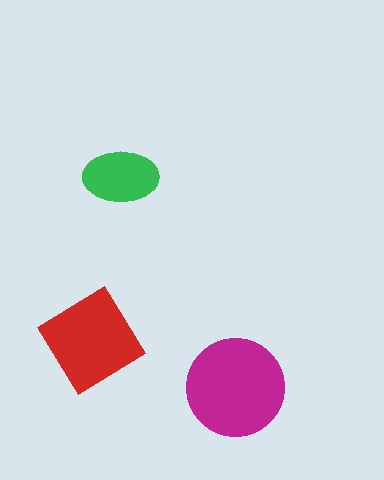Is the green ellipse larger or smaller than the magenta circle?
Smaller.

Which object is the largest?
The magenta circle.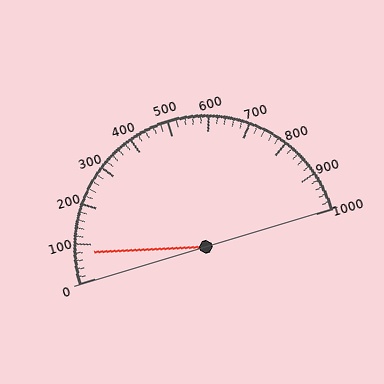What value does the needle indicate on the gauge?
The needle indicates approximately 80.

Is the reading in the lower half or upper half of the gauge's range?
The reading is in the lower half of the range (0 to 1000).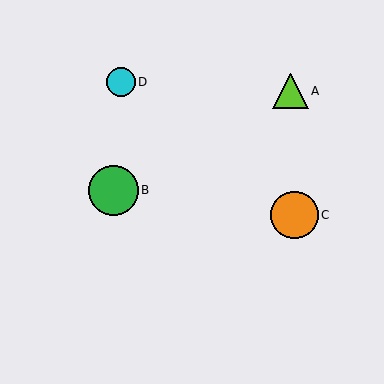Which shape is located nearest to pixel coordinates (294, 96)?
The lime triangle (labeled A) at (290, 91) is nearest to that location.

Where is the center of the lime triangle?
The center of the lime triangle is at (290, 91).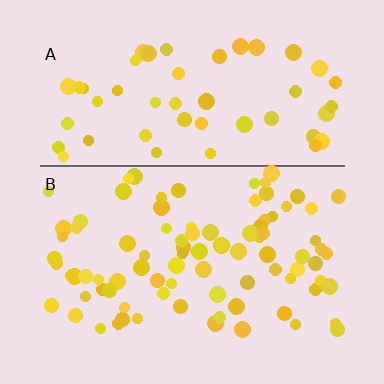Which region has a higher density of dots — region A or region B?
B (the bottom).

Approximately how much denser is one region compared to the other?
Approximately 1.6× — region B over region A.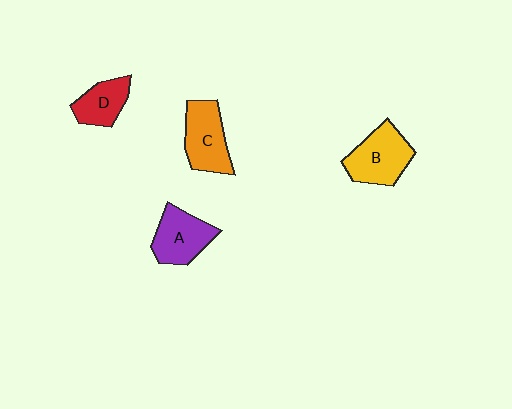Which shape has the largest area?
Shape B (yellow).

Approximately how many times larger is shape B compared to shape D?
Approximately 1.5 times.